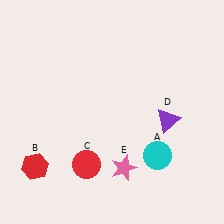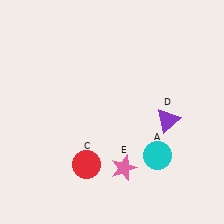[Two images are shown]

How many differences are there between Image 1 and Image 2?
There is 1 difference between the two images.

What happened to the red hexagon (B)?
The red hexagon (B) was removed in Image 2. It was in the bottom-left area of Image 1.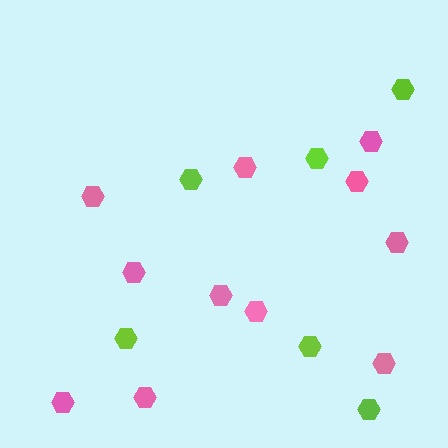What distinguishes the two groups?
There are 2 groups: one group of lime hexagons (6) and one group of pink hexagons (11).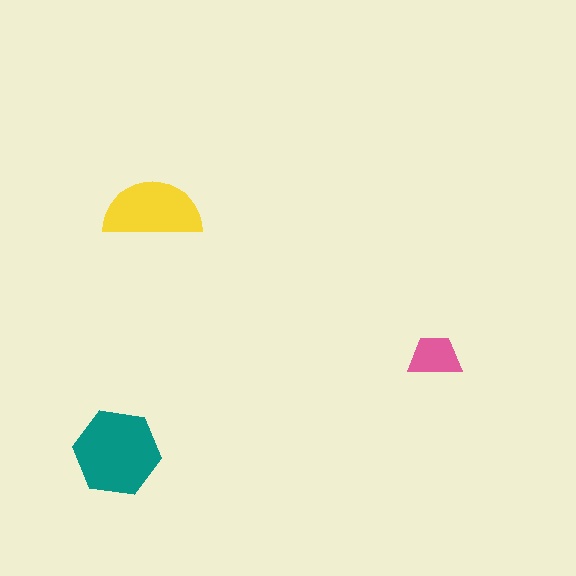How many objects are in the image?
There are 3 objects in the image.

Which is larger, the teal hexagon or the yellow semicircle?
The teal hexagon.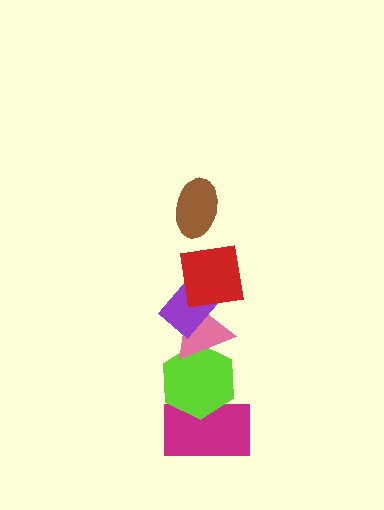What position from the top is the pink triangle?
The pink triangle is 4th from the top.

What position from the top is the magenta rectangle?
The magenta rectangle is 6th from the top.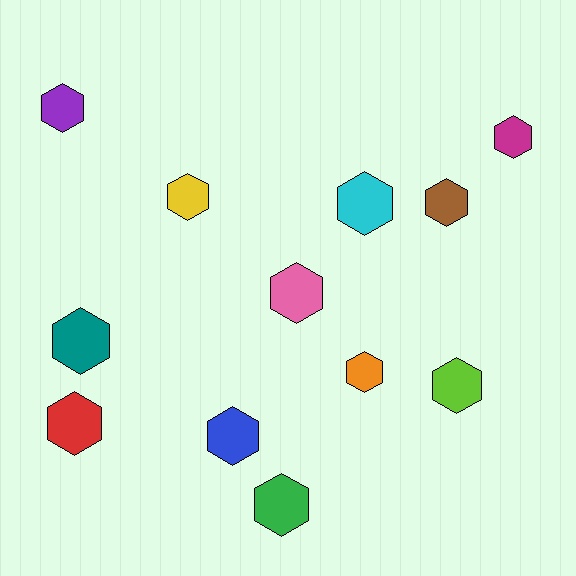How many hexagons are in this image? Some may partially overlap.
There are 12 hexagons.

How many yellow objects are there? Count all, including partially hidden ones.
There is 1 yellow object.